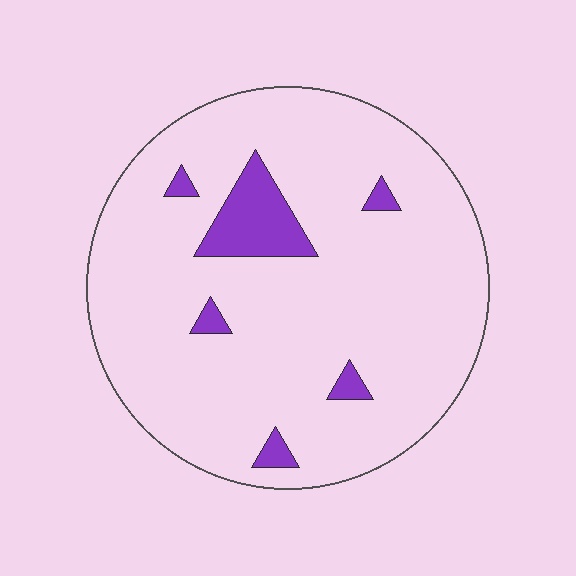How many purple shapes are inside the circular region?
6.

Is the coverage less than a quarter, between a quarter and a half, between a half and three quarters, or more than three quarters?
Less than a quarter.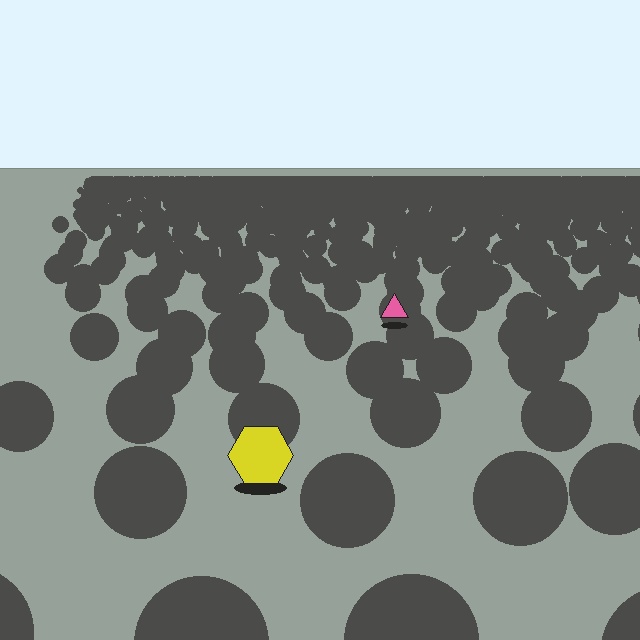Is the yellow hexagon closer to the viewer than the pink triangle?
Yes. The yellow hexagon is closer — you can tell from the texture gradient: the ground texture is coarser near it.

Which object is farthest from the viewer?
The pink triangle is farthest from the viewer. It appears smaller and the ground texture around it is denser.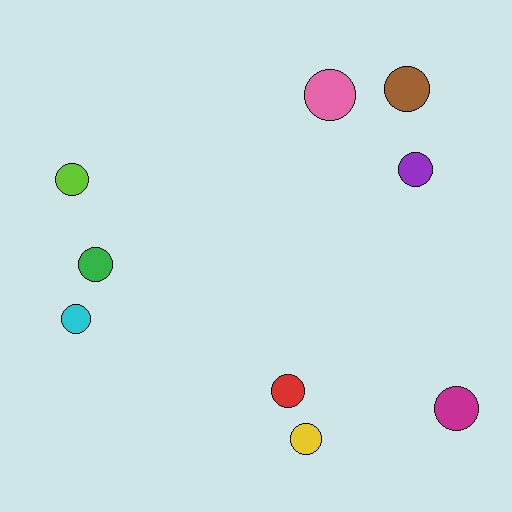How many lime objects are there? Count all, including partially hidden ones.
There is 1 lime object.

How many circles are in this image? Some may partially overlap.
There are 9 circles.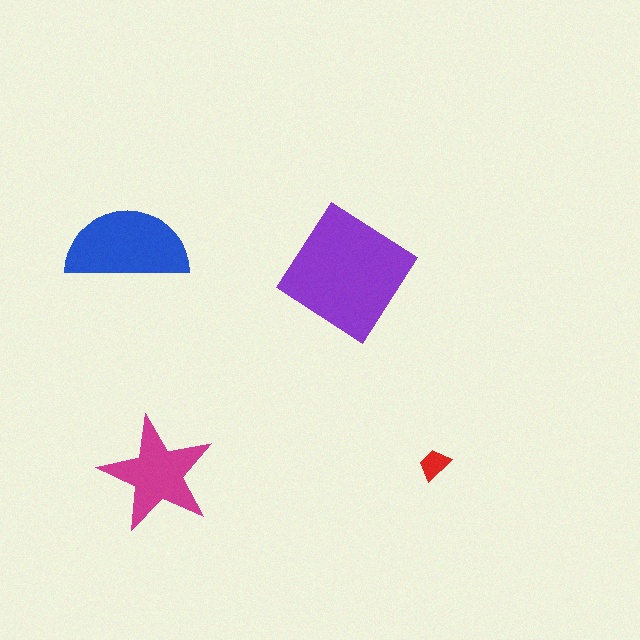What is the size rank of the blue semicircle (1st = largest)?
2nd.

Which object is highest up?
The blue semicircle is topmost.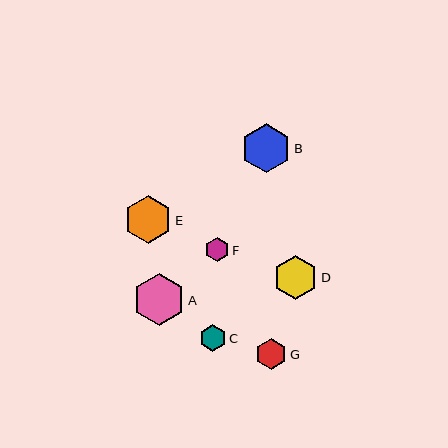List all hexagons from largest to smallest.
From largest to smallest: A, B, E, D, G, C, F.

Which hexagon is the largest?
Hexagon A is the largest with a size of approximately 52 pixels.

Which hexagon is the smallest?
Hexagon F is the smallest with a size of approximately 24 pixels.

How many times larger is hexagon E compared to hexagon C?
Hexagon E is approximately 1.8 times the size of hexagon C.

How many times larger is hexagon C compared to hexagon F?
Hexagon C is approximately 1.1 times the size of hexagon F.